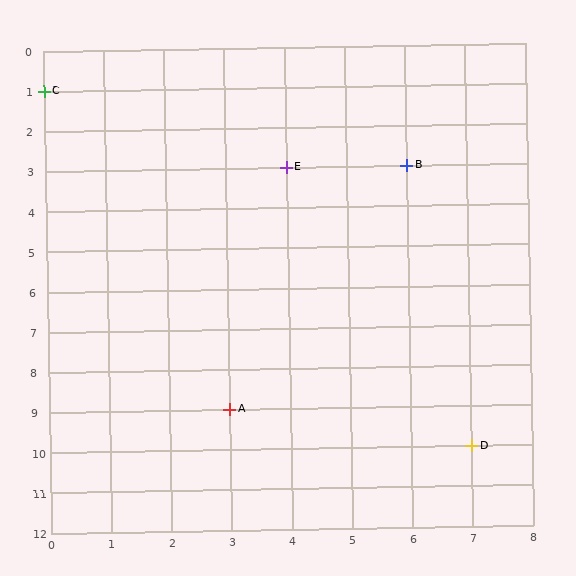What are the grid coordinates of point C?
Point C is at grid coordinates (0, 1).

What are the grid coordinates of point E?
Point E is at grid coordinates (4, 3).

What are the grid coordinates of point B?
Point B is at grid coordinates (6, 3).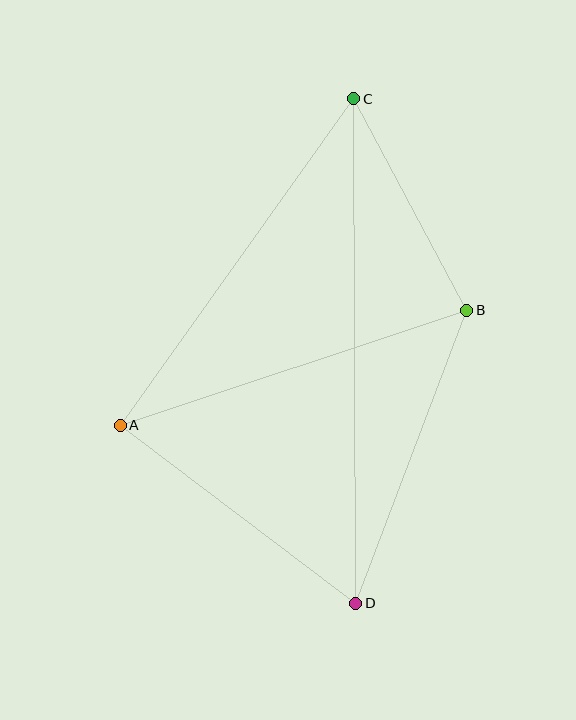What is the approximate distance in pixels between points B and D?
The distance between B and D is approximately 313 pixels.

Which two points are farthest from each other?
Points C and D are farthest from each other.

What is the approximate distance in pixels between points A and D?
The distance between A and D is approximately 295 pixels.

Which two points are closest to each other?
Points B and C are closest to each other.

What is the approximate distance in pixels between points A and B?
The distance between A and B is approximately 365 pixels.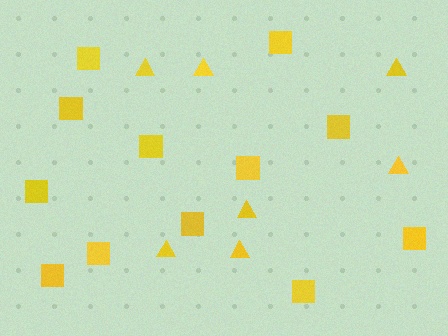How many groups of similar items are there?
There are 2 groups: one group of triangles (7) and one group of squares (12).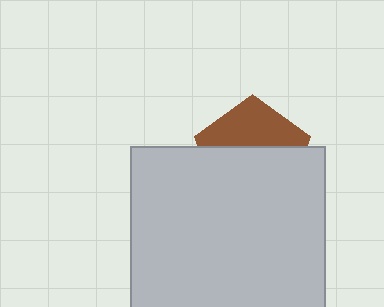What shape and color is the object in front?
The object in front is a light gray square.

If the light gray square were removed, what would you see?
You would see the complete brown pentagon.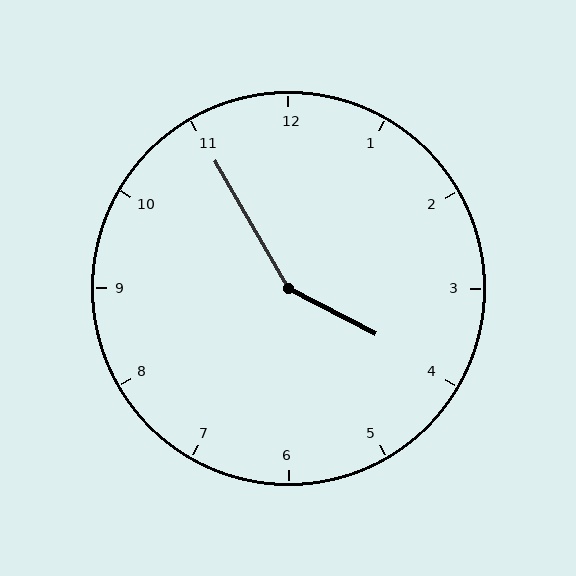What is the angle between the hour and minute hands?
Approximately 148 degrees.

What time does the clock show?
3:55.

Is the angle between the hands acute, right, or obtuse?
It is obtuse.